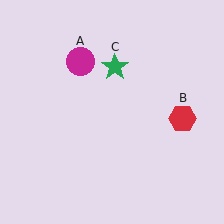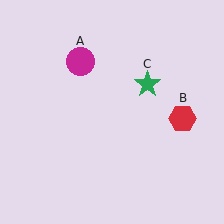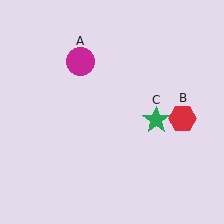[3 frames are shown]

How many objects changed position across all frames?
1 object changed position: green star (object C).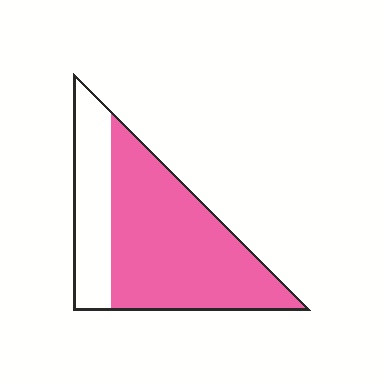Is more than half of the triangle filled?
Yes.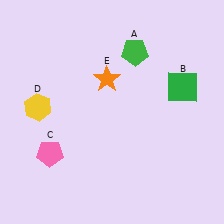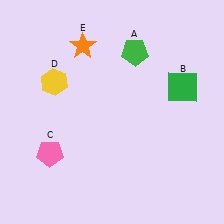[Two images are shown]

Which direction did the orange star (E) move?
The orange star (E) moved up.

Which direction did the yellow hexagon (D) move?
The yellow hexagon (D) moved up.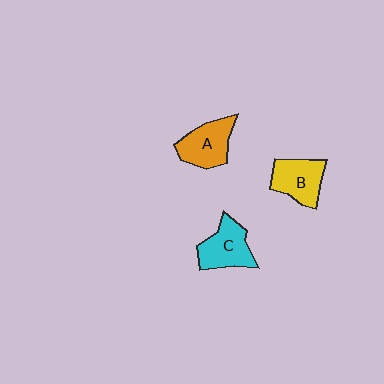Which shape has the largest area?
Shape C (cyan).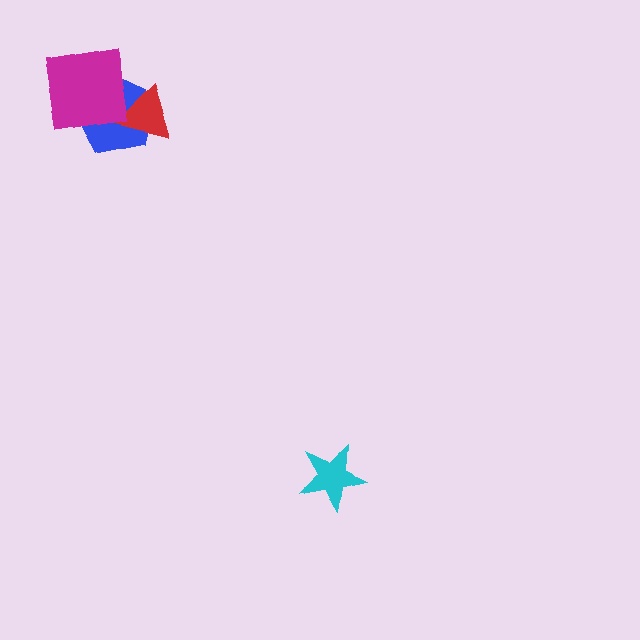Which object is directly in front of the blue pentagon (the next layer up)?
The red triangle is directly in front of the blue pentagon.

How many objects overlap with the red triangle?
1 object overlaps with the red triangle.